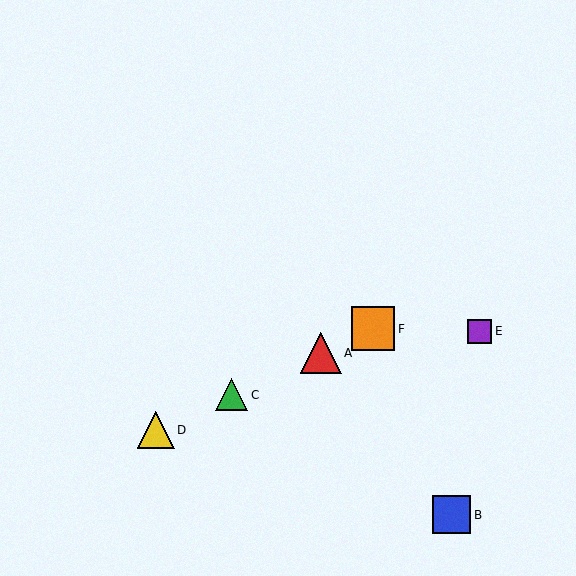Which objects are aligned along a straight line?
Objects A, C, D, F are aligned along a straight line.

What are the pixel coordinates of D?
Object D is at (156, 430).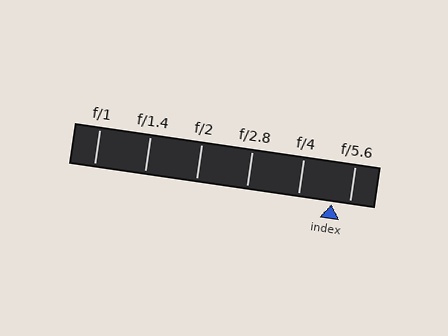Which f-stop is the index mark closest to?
The index mark is closest to f/5.6.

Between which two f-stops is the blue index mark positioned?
The index mark is between f/4 and f/5.6.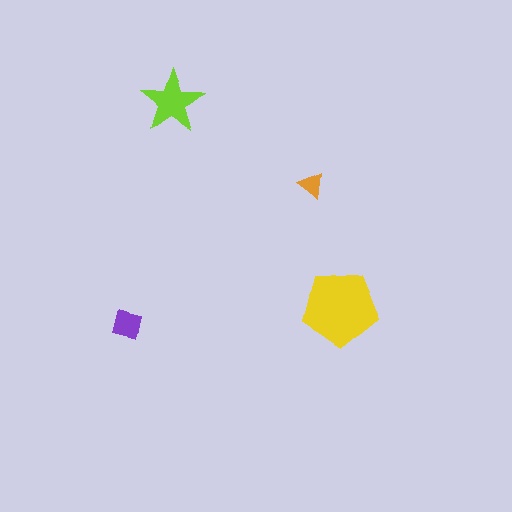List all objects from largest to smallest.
The yellow pentagon, the lime star, the purple square, the orange triangle.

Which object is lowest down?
The purple square is bottommost.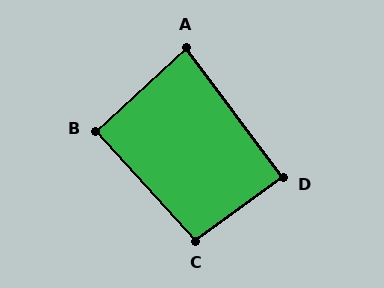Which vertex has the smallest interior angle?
A, at approximately 83 degrees.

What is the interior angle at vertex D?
Approximately 89 degrees (approximately right).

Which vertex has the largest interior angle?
C, at approximately 97 degrees.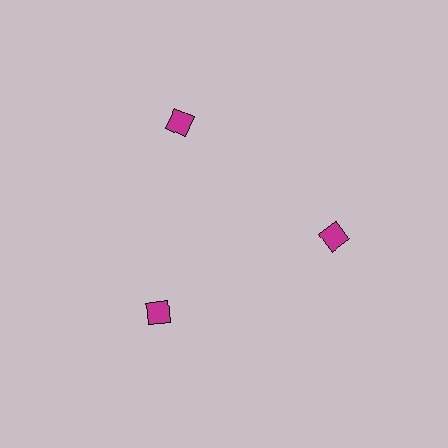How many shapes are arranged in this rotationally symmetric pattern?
There are 3 shapes, arranged in 3 groups of 1.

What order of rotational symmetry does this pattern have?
This pattern has 3-fold rotational symmetry.